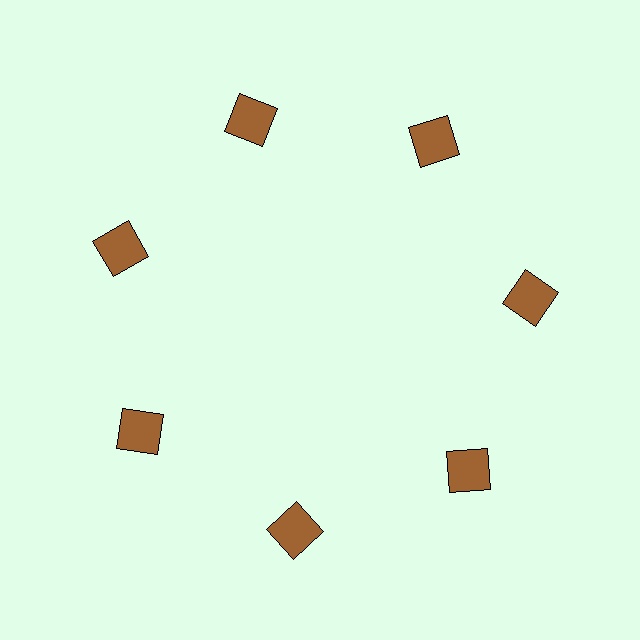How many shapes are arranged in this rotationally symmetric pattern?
There are 7 shapes, arranged in 7 groups of 1.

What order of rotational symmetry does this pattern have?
This pattern has 7-fold rotational symmetry.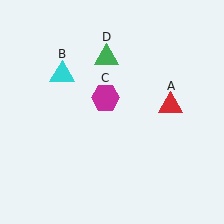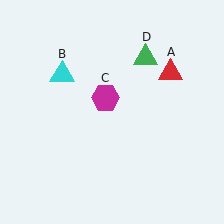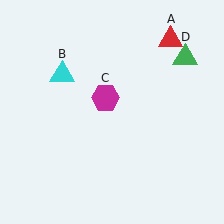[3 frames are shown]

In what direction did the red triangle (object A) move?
The red triangle (object A) moved up.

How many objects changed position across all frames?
2 objects changed position: red triangle (object A), green triangle (object D).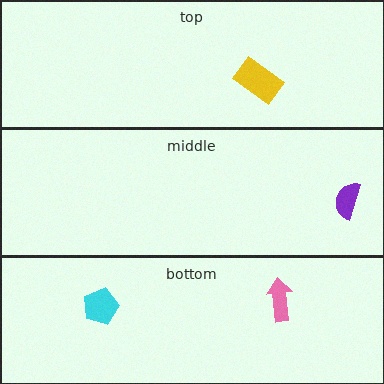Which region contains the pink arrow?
The bottom region.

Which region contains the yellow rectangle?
The top region.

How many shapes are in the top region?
1.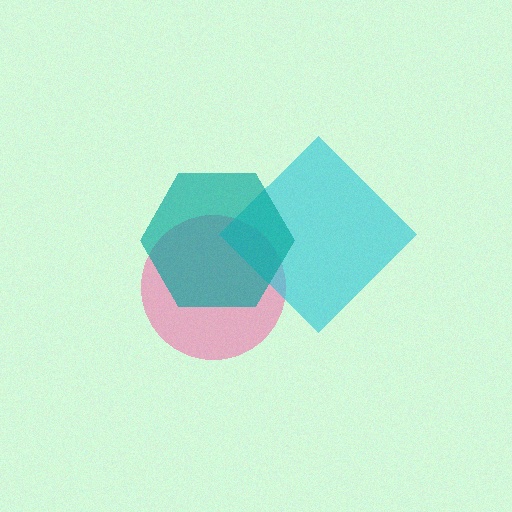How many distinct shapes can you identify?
There are 3 distinct shapes: a pink circle, a cyan diamond, a teal hexagon.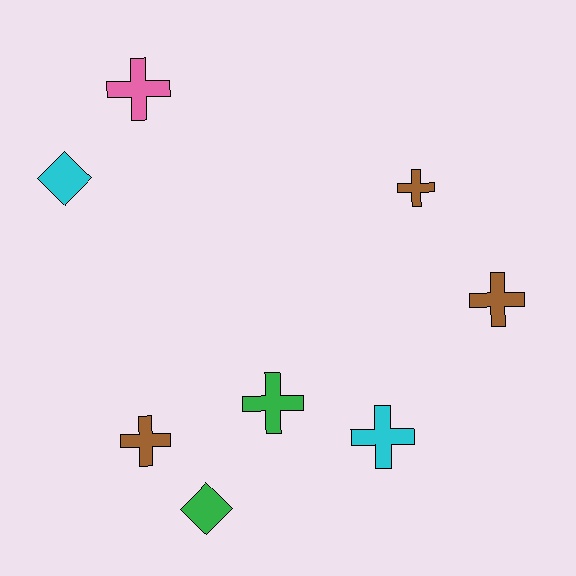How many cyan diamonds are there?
There is 1 cyan diamond.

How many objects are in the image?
There are 8 objects.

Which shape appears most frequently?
Cross, with 6 objects.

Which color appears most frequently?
Brown, with 3 objects.